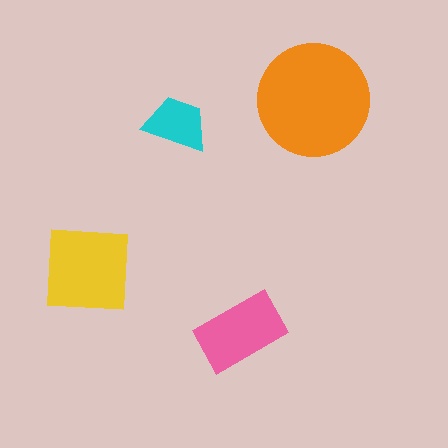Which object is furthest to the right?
The orange circle is rightmost.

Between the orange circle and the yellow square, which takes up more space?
The orange circle.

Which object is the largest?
The orange circle.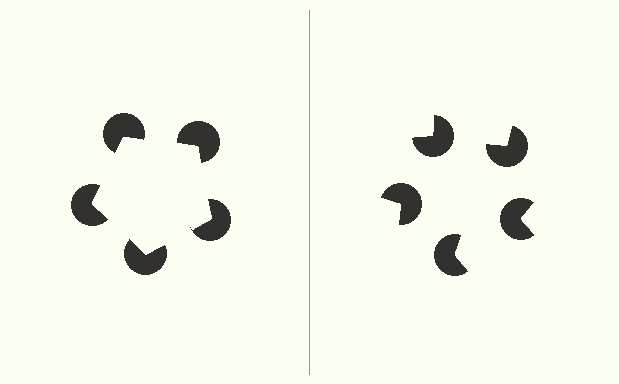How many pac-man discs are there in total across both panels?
10 — 5 on each side.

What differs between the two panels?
The pac-man discs are positioned identically on both sides; only the wedge orientations differ. On the left they align to a pentagon; on the right they are misaligned.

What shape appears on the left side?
An illusory pentagon.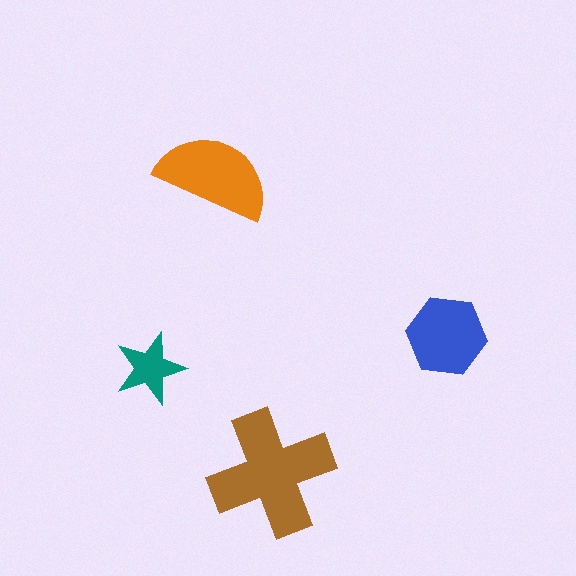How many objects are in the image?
There are 4 objects in the image.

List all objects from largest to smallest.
The brown cross, the orange semicircle, the blue hexagon, the teal star.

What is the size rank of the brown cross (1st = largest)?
1st.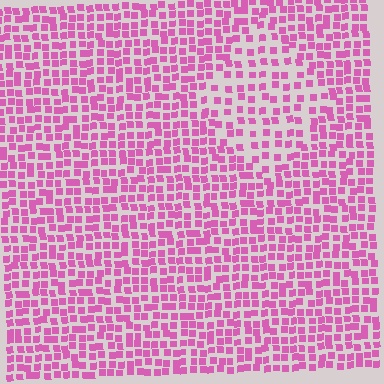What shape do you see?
I see a diamond.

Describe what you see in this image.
The image contains small pink elements arranged at two different densities. A diamond-shaped region is visible where the elements are less densely packed than the surrounding area.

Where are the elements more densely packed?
The elements are more densely packed outside the diamond boundary.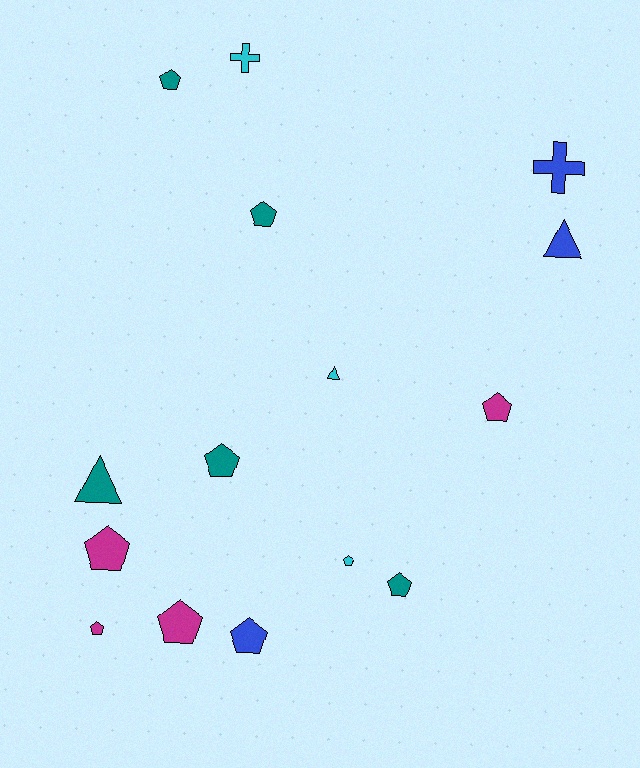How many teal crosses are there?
There are no teal crosses.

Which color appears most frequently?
Teal, with 5 objects.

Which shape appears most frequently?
Pentagon, with 10 objects.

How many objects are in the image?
There are 15 objects.